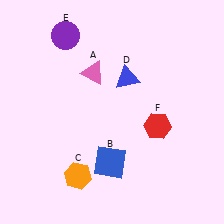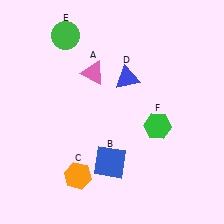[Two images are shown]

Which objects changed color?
E changed from purple to green. F changed from red to green.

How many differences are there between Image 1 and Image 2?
There are 2 differences between the two images.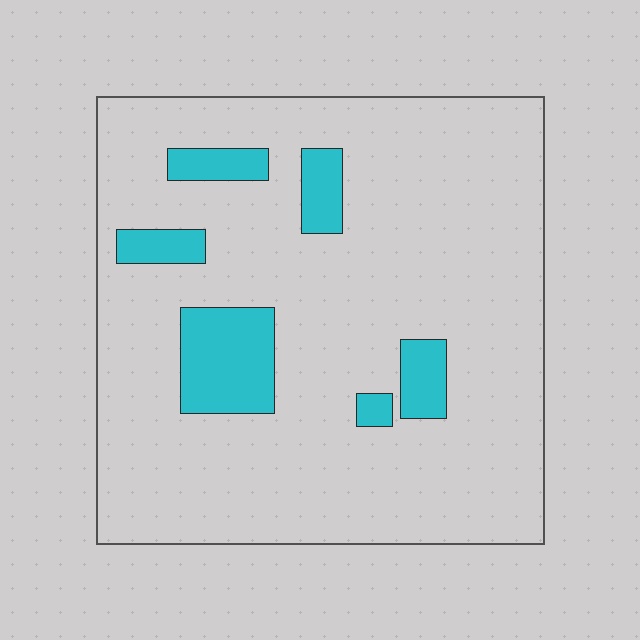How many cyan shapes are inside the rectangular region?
6.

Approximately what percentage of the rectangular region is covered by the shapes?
Approximately 15%.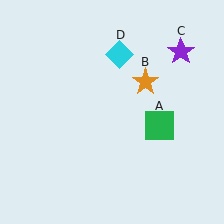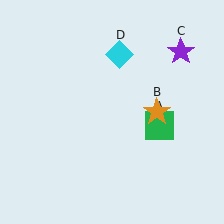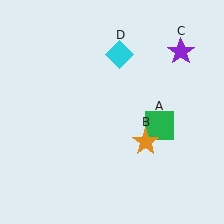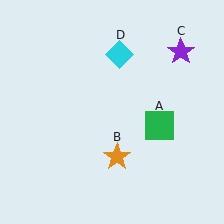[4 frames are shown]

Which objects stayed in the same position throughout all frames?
Green square (object A) and purple star (object C) and cyan diamond (object D) remained stationary.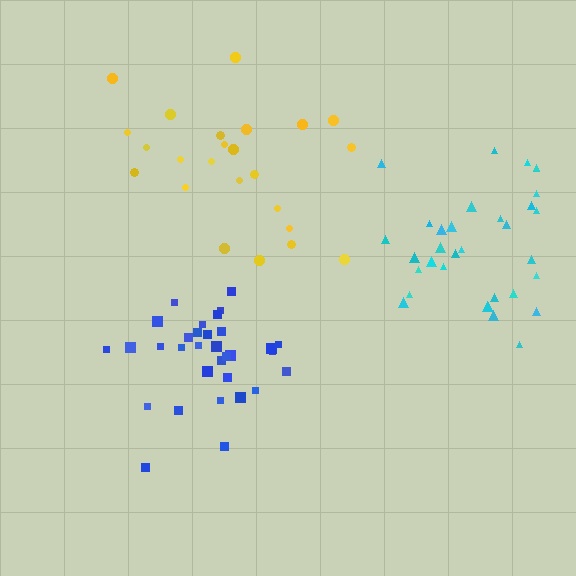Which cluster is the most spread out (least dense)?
Yellow.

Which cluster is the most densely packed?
Blue.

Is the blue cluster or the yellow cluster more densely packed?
Blue.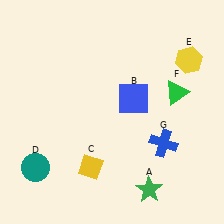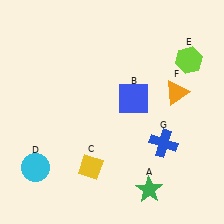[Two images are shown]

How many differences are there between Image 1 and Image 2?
There are 3 differences between the two images.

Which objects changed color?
D changed from teal to cyan. E changed from yellow to lime. F changed from green to orange.